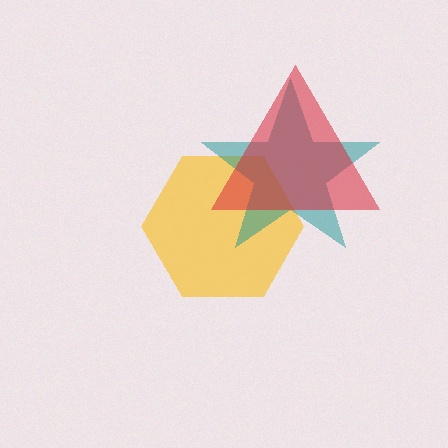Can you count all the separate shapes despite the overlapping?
Yes, there are 3 separate shapes.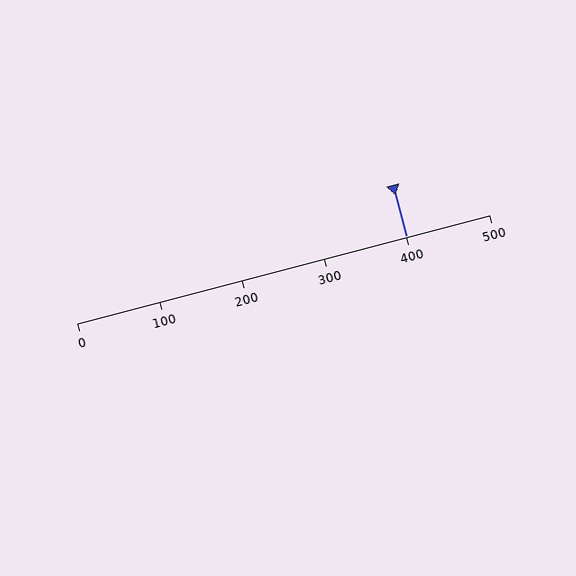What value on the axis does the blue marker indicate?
The marker indicates approximately 400.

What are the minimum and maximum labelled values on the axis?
The axis runs from 0 to 500.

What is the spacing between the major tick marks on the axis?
The major ticks are spaced 100 apart.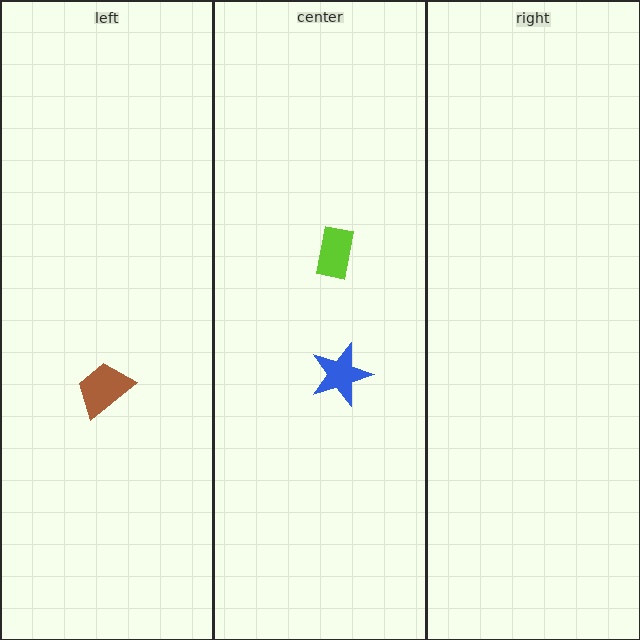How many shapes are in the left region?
1.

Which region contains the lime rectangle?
The center region.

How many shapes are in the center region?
2.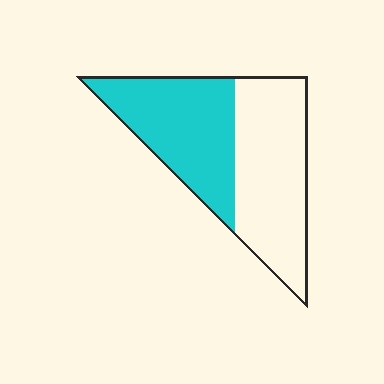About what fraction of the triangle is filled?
About one half (1/2).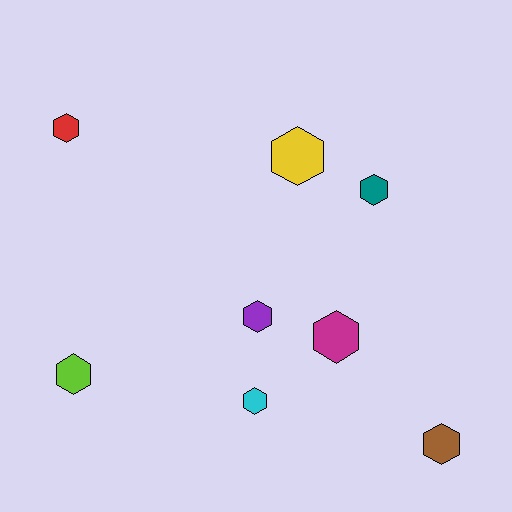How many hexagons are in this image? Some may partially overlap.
There are 8 hexagons.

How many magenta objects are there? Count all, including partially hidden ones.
There is 1 magenta object.